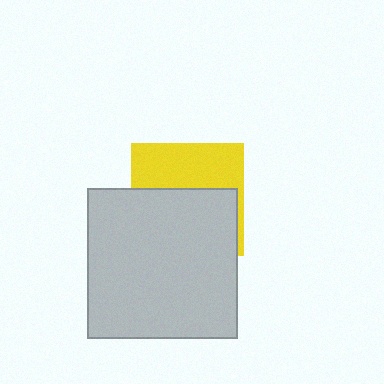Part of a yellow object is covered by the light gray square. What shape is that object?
It is a square.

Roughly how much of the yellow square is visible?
A small part of it is visible (roughly 43%).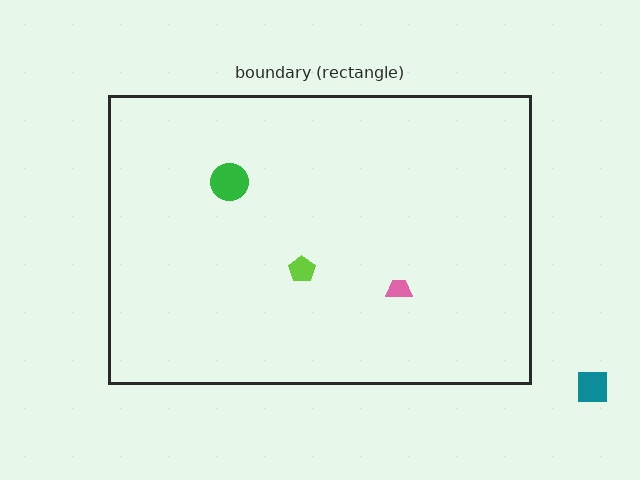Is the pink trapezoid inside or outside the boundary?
Inside.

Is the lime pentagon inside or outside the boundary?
Inside.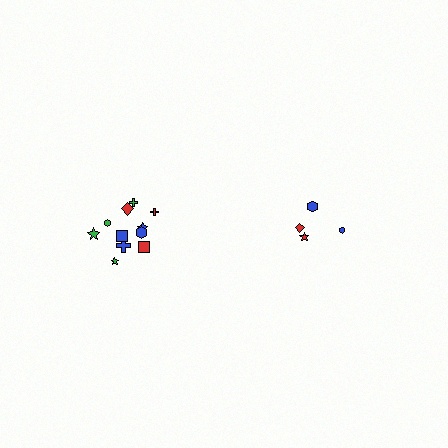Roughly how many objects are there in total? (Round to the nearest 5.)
Roughly 15 objects in total.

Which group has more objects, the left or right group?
The left group.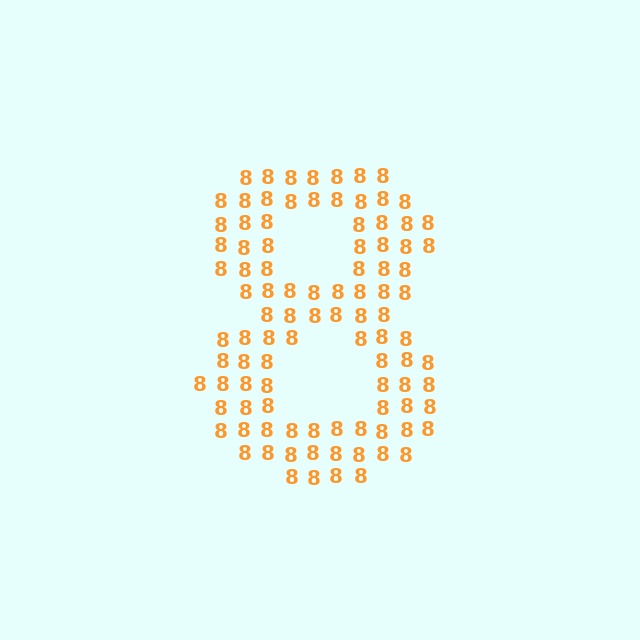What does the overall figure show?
The overall figure shows the digit 8.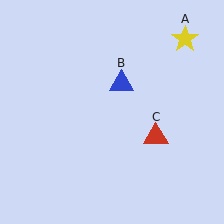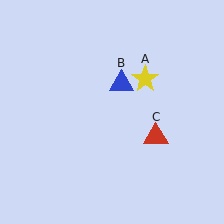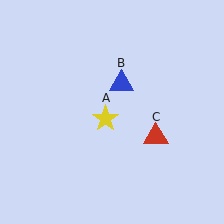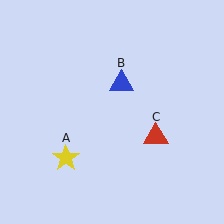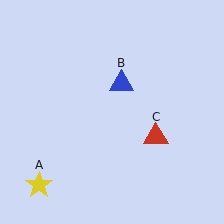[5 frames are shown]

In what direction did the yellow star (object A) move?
The yellow star (object A) moved down and to the left.